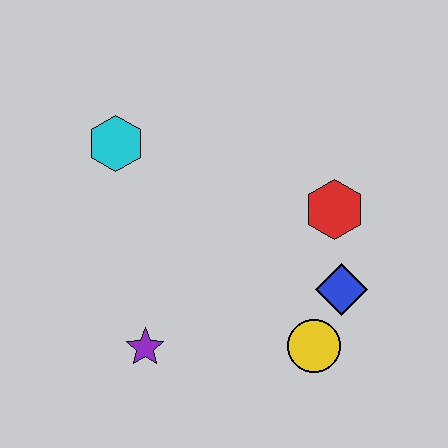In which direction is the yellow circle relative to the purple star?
The yellow circle is to the right of the purple star.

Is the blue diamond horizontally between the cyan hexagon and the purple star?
No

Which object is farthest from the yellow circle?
The cyan hexagon is farthest from the yellow circle.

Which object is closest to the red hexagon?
The blue diamond is closest to the red hexagon.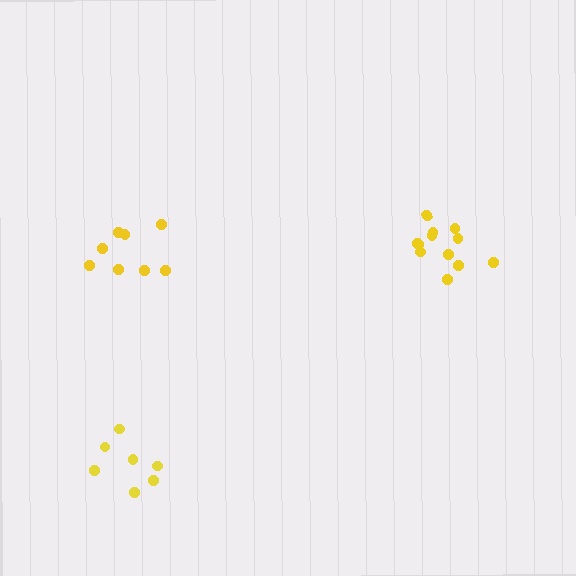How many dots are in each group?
Group 1: 8 dots, Group 2: 12 dots, Group 3: 7 dots (27 total).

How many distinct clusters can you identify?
There are 3 distinct clusters.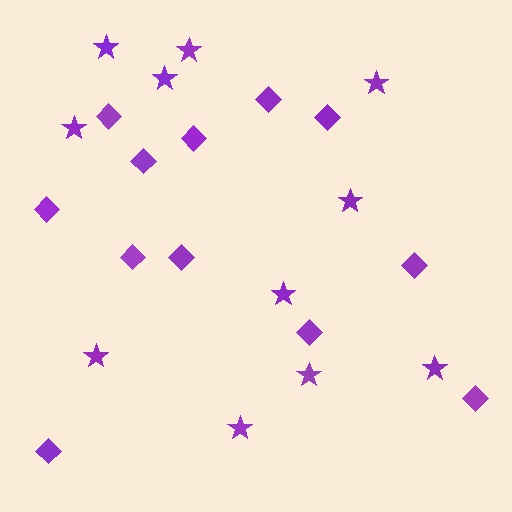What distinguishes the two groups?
There are 2 groups: one group of stars (11) and one group of diamonds (12).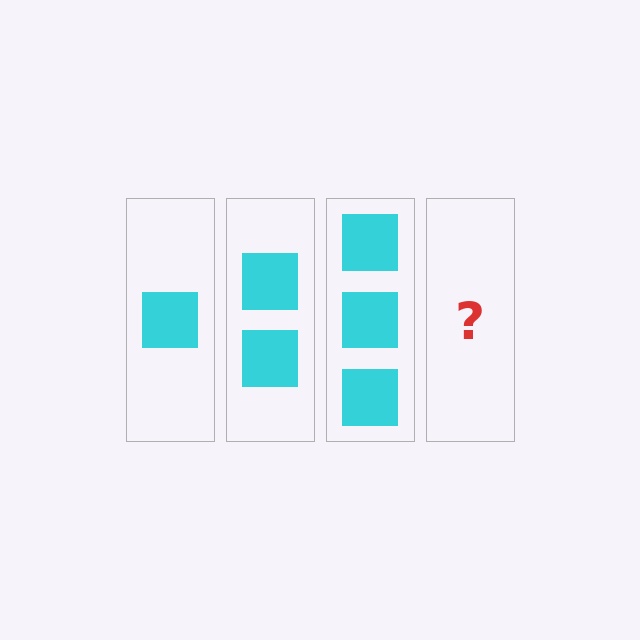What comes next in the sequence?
The next element should be 4 squares.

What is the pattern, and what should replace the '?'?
The pattern is that each step adds one more square. The '?' should be 4 squares.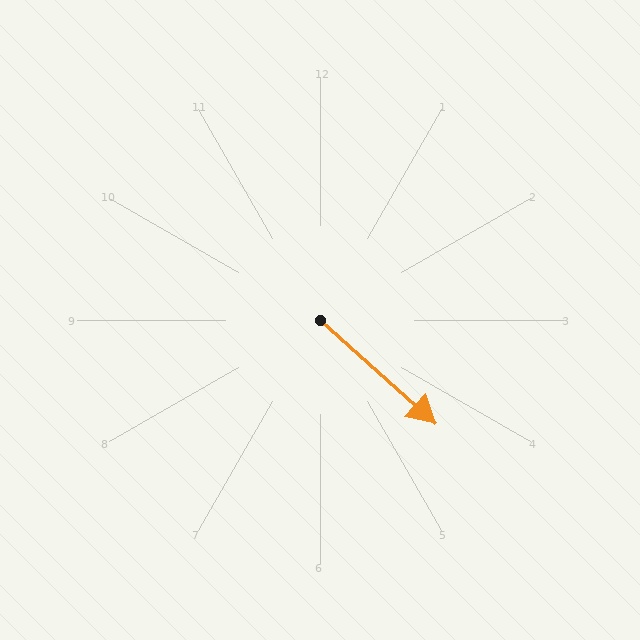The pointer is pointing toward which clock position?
Roughly 4 o'clock.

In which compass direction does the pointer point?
Southeast.